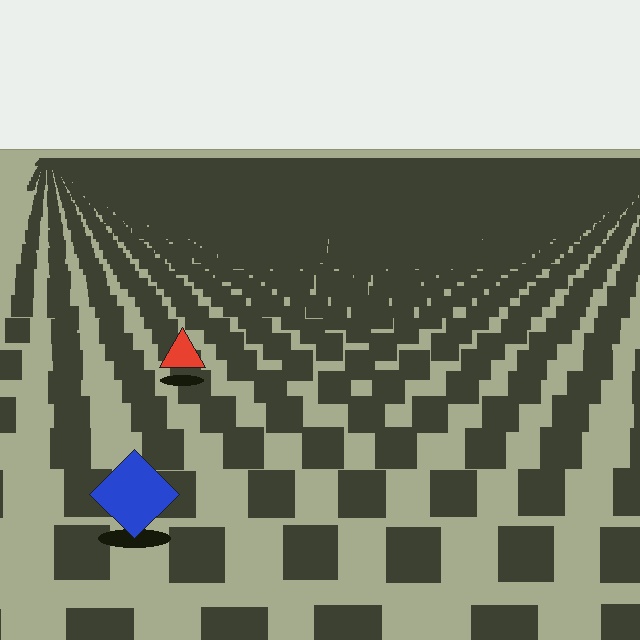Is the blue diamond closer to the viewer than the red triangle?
Yes. The blue diamond is closer — you can tell from the texture gradient: the ground texture is coarser near it.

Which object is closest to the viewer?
The blue diamond is closest. The texture marks near it are larger and more spread out.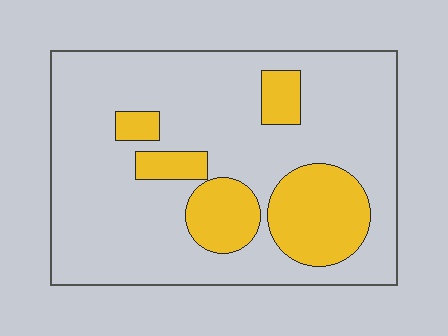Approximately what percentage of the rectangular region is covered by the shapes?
Approximately 25%.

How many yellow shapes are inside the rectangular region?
5.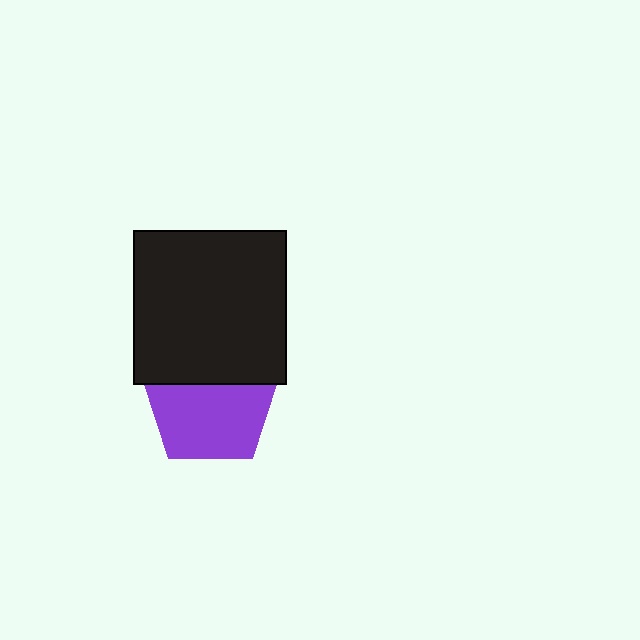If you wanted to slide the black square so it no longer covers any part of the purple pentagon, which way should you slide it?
Slide it up — that is the most direct way to separate the two shapes.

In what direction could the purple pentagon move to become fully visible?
The purple pentagon could move down. That would shift it out from behind the black square entirely.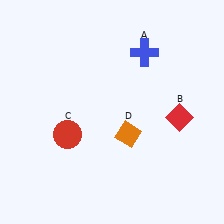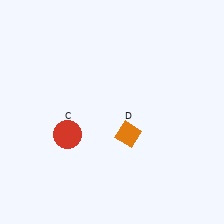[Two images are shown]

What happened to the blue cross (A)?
The blue cross (A) was removed in Image 2. It was in the top-right area of Image 1.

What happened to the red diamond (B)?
The red diamond (B) was removed in Image 2. It was in the bottom-right area of Image 1.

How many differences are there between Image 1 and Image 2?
There are 2 differences between the two images.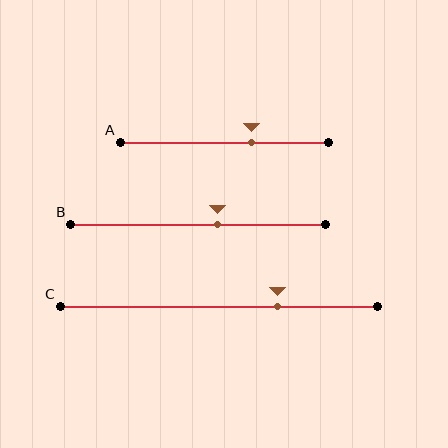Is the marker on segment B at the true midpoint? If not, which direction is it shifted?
No, the marker on segment B is shifted to the right by about 7% of the segment length.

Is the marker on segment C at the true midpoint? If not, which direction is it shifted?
No, the marker on segment C is shifted to the right by about 19% of the segment length.